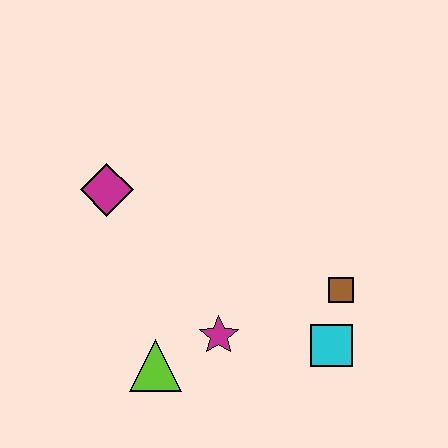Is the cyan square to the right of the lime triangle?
Yes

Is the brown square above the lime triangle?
Yes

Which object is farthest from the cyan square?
The magenta diamond is farthest from the cyan square.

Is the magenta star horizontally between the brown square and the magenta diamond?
Yes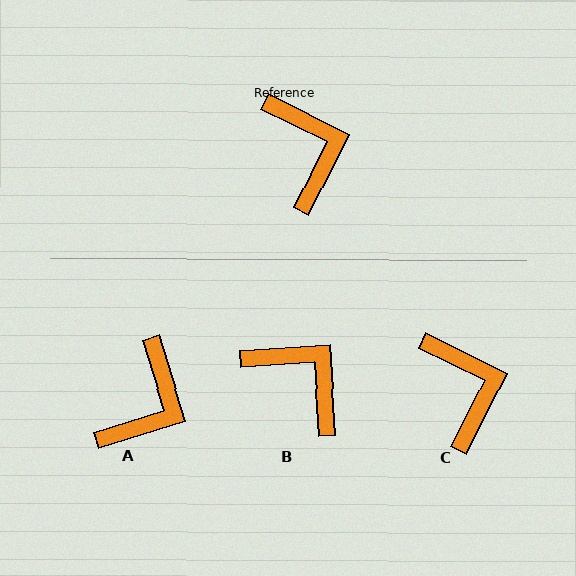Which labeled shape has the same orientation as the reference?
C.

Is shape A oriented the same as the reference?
No, it is off by about 47 degrees.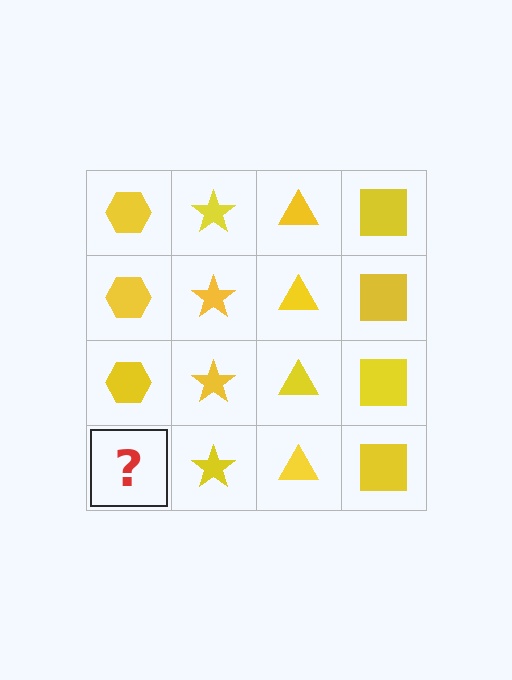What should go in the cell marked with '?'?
The missing cell should contain a yellow hexagon.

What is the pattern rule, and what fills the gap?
The rule is that each column has a consistent shape. The gap should be filled with a yellow hexagon.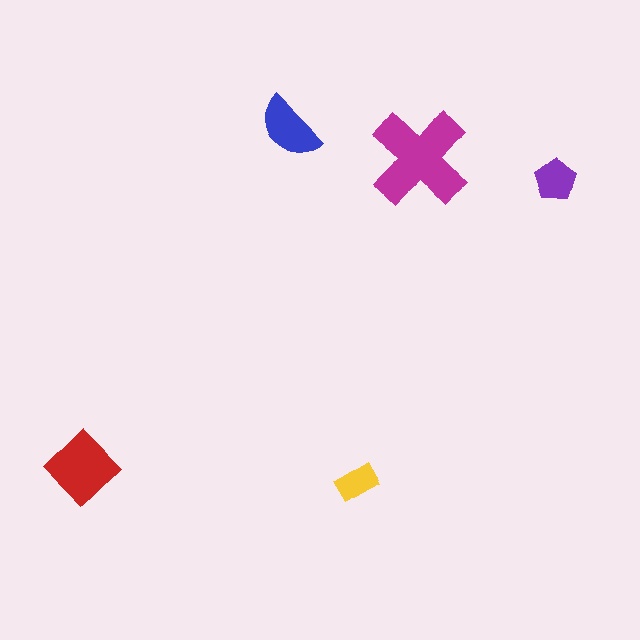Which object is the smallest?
The yellow rectangle.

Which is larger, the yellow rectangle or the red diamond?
The red diamond.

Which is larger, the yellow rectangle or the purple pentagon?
The purple pentagon.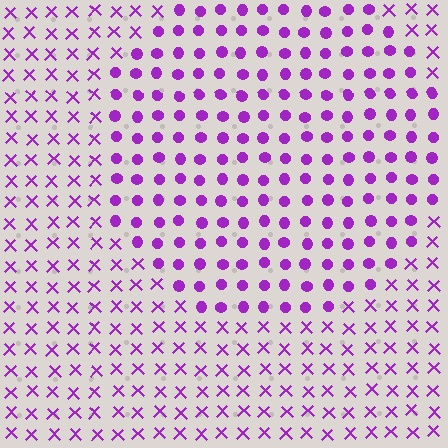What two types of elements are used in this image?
The image uses circles inside the circle region and X marks outside it.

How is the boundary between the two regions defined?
The boundary is defined by a change in element shape: circles inside vs. X marks outside. All elements share the same color and spacing.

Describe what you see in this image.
The image is filled with small purple elements arranged in a uniform grid. A circle-shaped region contains circles, while the surrounding area contains X marks. The boundary is defined purely by the change in element shape.